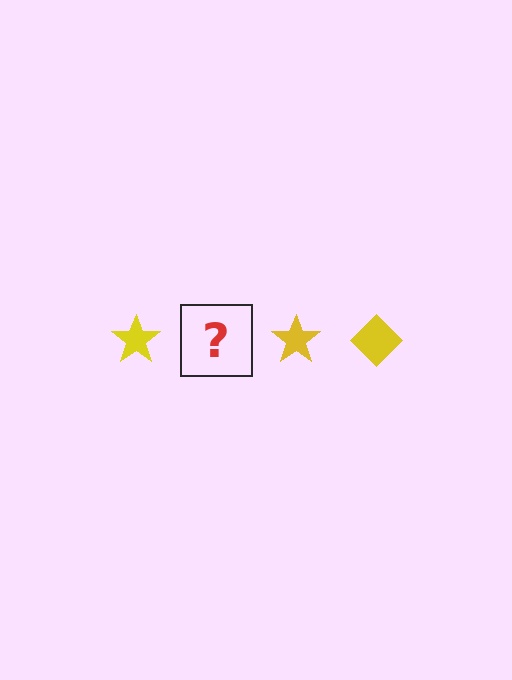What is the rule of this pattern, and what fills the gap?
The rule is that the pattern cycles through star, diamond shapes in yellow. The gap should be filled with a yellow diamond.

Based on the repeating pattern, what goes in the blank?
The blank should be a yellow diamond.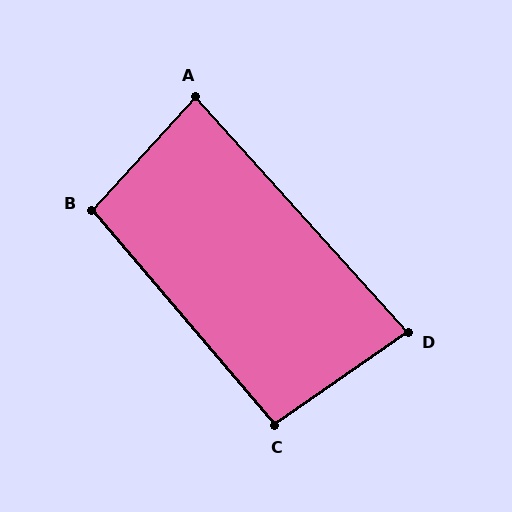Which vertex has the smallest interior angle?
D, at approximately 83 degrees.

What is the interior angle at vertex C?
Approximately 96 degrees (obtuse).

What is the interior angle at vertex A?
Approximately 84 degrees (acute).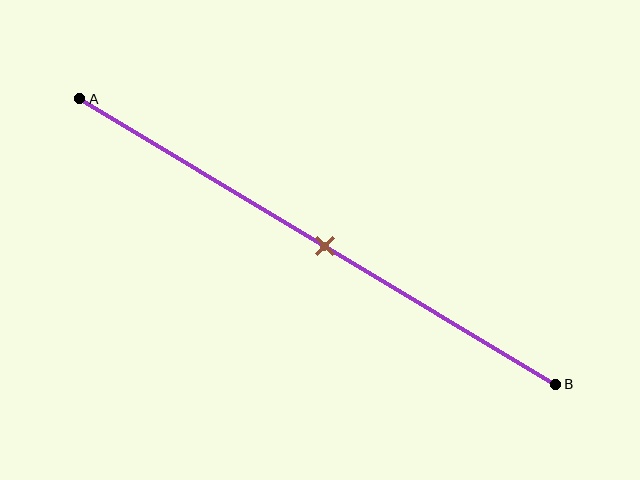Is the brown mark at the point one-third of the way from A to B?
No, the mark is at about 50% from A, not at the 33% one-third point.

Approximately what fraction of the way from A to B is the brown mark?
The brown mark is approximately 50% of the way from A to B.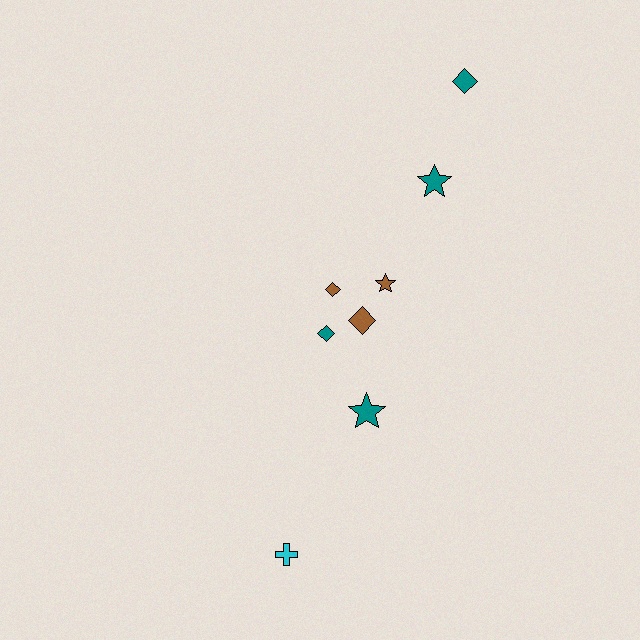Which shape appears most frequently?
Diamond, with 4 objects.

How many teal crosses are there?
There are no teal crosses.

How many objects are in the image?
There are 8 objects.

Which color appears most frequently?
Teal, with 4 objects.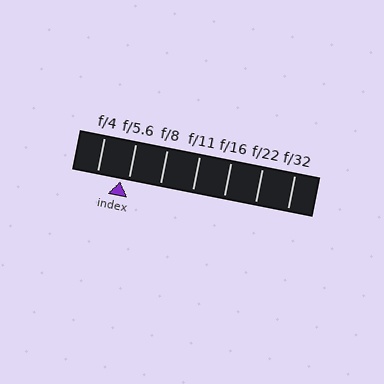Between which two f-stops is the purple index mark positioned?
The index mark is between f/4 and f/5.6.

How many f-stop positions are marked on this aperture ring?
There are 7 f-stop positions marked.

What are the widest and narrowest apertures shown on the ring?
The widest aperture shown is f/4 and the narrowest is f/32.